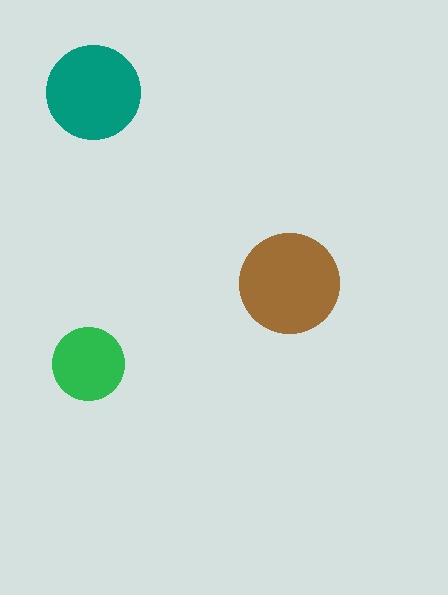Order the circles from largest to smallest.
the brown one, the teal one, the green one.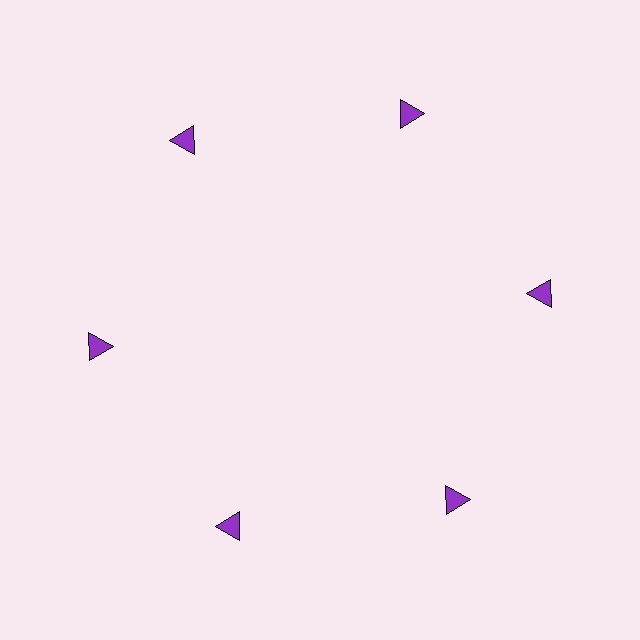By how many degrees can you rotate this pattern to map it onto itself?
The pattern maps onto itself every 60 degrees of rotation.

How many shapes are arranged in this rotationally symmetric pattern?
There are 6 shapes, arranged in 6 groups of 1.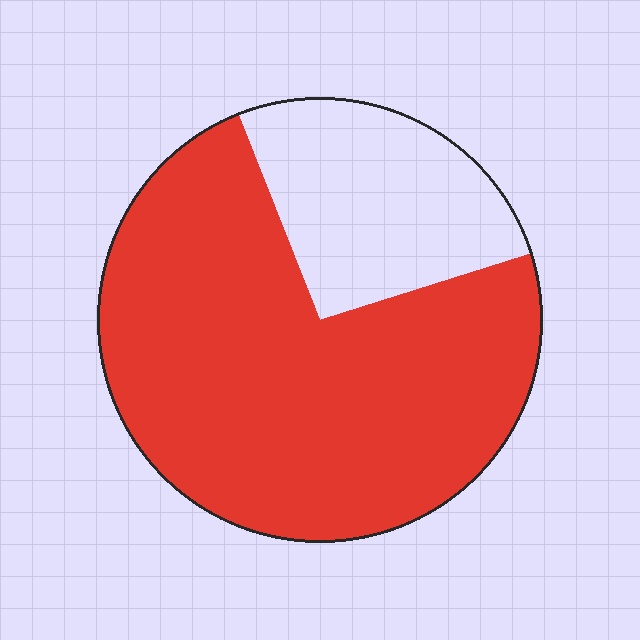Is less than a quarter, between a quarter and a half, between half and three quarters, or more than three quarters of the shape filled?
Between half and three quarters.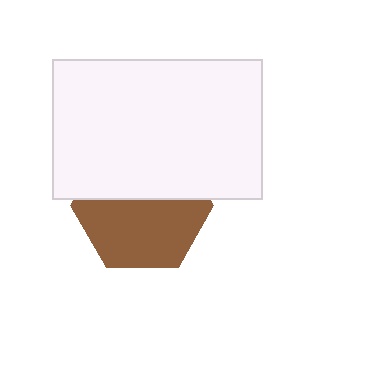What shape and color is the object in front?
The object in front is a white rectangle.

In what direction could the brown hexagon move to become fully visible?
The brown hexagon could move down. That would shift it out from behind the white rectangle entirely.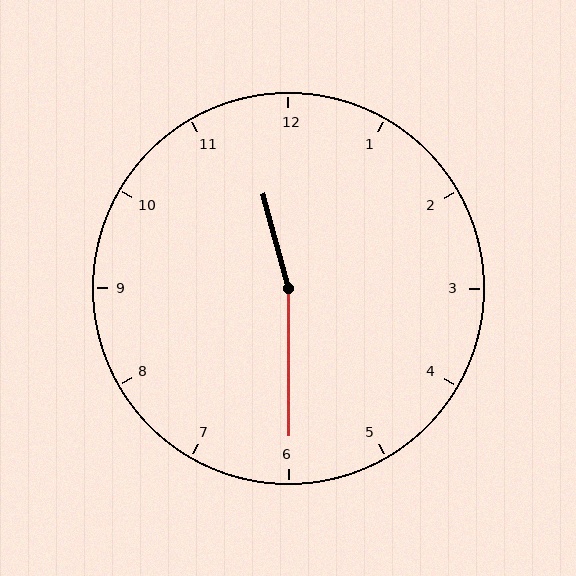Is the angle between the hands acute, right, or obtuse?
It is obtuse.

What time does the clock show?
11:30.